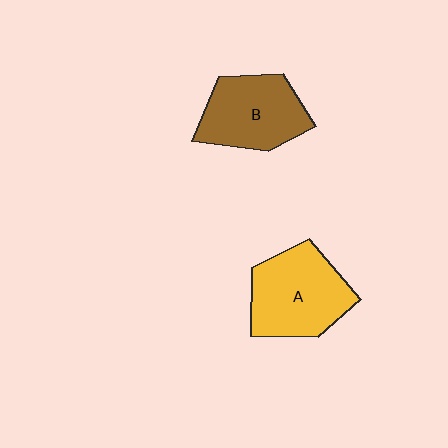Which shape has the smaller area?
Shape B (brown).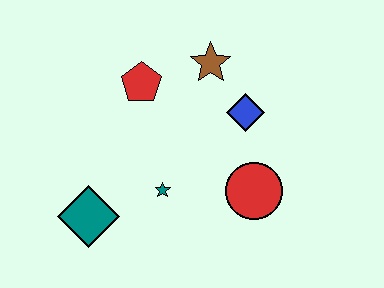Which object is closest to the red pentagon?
The brown star is closest to the red pentagon.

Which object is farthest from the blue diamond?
The teal diamond is farthest from the blue diamond.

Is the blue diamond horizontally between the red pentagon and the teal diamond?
No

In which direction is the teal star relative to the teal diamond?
The teal star is to the right of the teal diamond.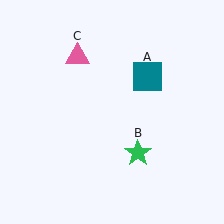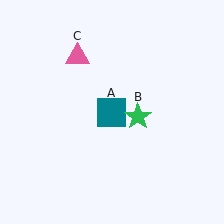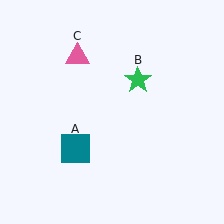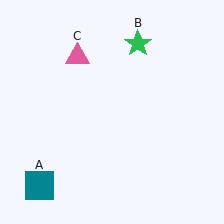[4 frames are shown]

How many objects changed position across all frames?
2 objects changed position: teal square (object A), green star (object B).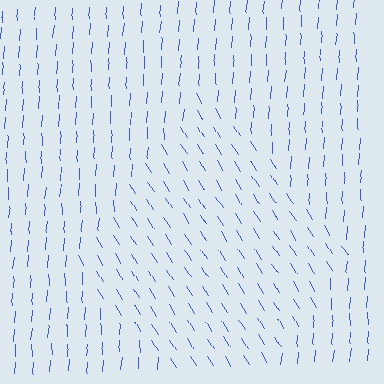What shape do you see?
I see a diamond.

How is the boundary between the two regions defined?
The boundary is defined purely by a change in line orientation (approximately 37 degrees difference). All lines are the same color and thickness.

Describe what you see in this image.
The image is filled with small blue line segments. A diamond region in the image has lines oriented differently from the surrounding lines, creating a visible texture boundary.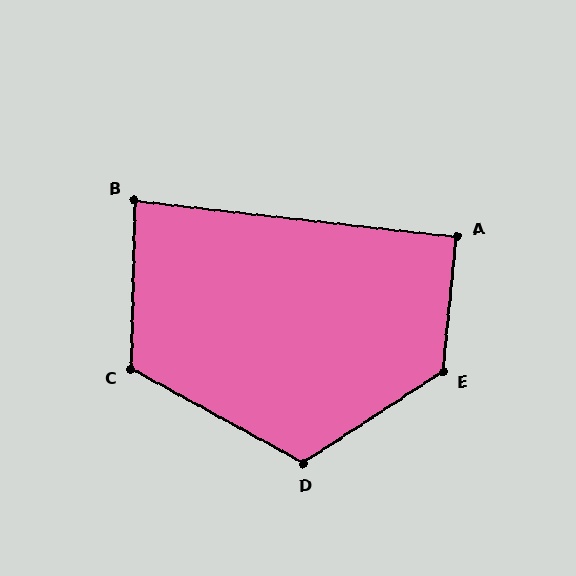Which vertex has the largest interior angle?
E, at approximately 129 degrees.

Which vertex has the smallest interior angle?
B, at approximately 85 degrees.